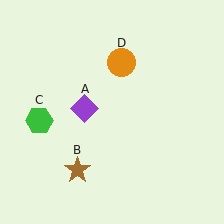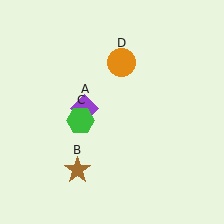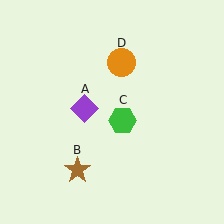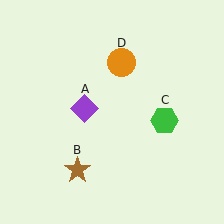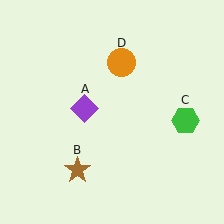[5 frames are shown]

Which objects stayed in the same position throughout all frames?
Purple diamond (object A) and brown star (object B) and orange circle (object D) remained stationary.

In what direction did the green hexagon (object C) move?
The green hexagon (object C) moved right.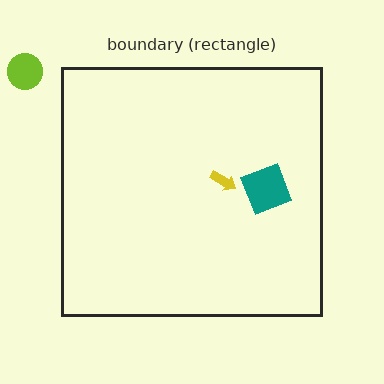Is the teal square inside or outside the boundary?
Inside.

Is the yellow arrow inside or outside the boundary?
Inside.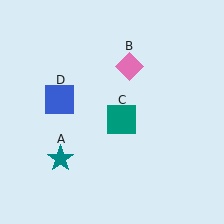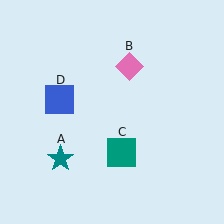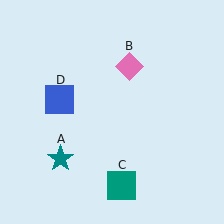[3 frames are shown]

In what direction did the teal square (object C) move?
The teal square (object C) moved down.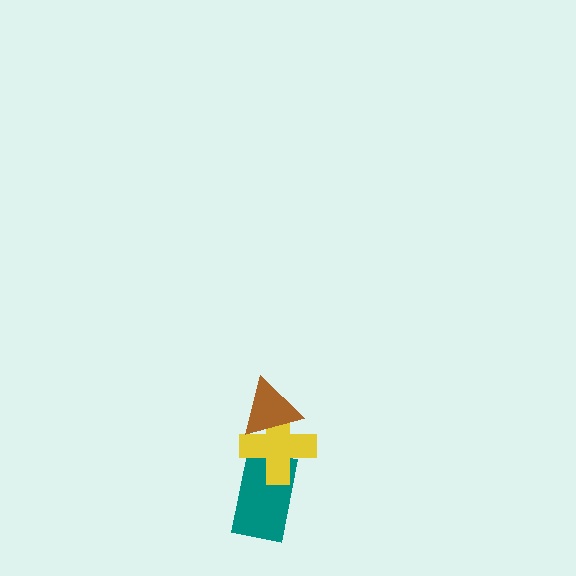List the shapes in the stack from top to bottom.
From top to bottom: the brown triangle, the yellow cross, the teal rectangle.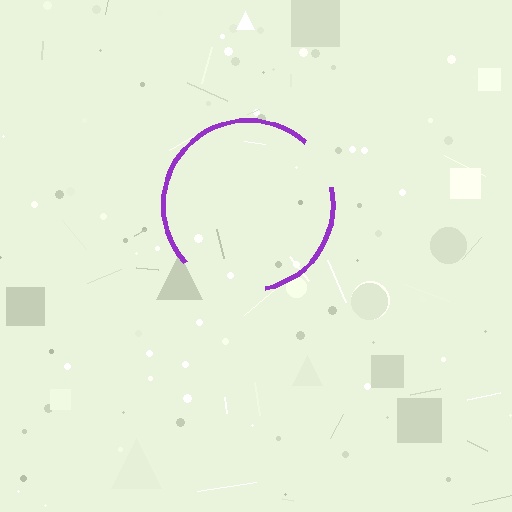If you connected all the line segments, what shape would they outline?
They would outline a circle.